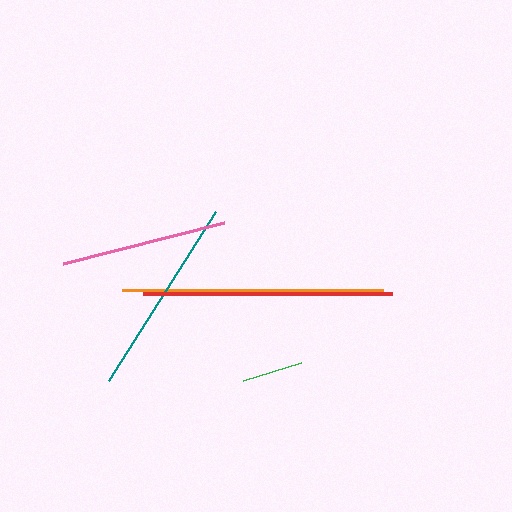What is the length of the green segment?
The green segment is approximately 61 pixels long.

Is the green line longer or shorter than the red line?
The red line is longer than the green line.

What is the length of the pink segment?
The pink segment is approximately 166 pixels long.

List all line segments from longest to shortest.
From longest to shortest: orange, red, teal, pink, green.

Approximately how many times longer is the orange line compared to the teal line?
The orange line is approximately 1.3 times the length of the teal line.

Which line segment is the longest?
The orange line is the longest at approximately 261 pixels.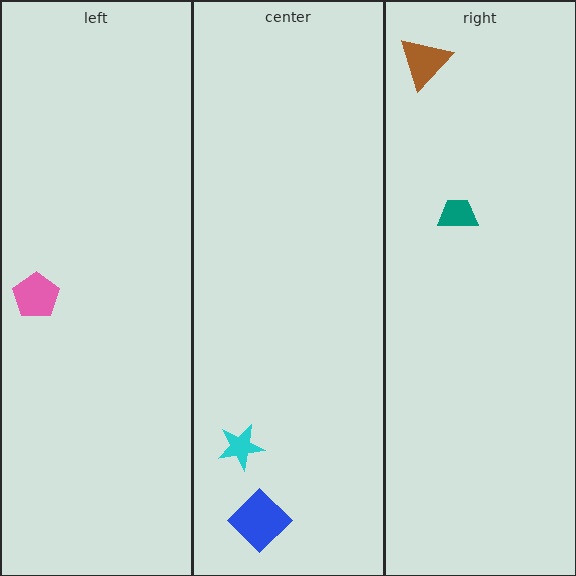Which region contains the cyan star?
The center region.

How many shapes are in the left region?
1.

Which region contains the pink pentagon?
The left region.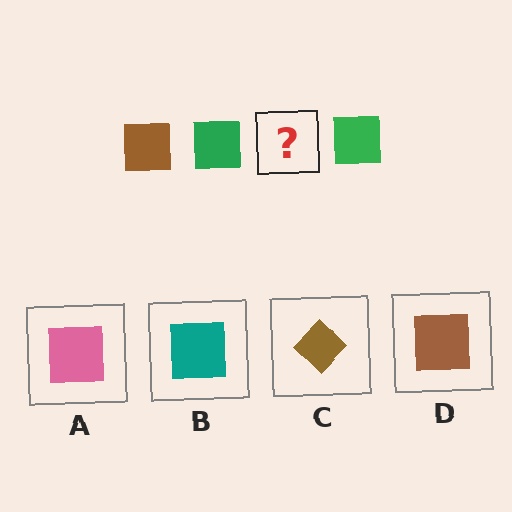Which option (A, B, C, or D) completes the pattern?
D.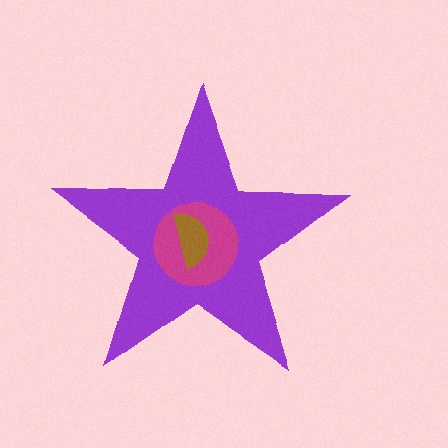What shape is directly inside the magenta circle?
The brown semicircle.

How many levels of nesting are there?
3.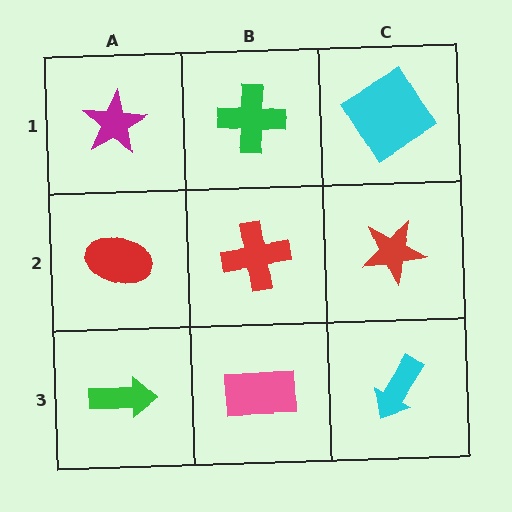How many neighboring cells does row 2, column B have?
4.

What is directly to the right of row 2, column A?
A red cross.